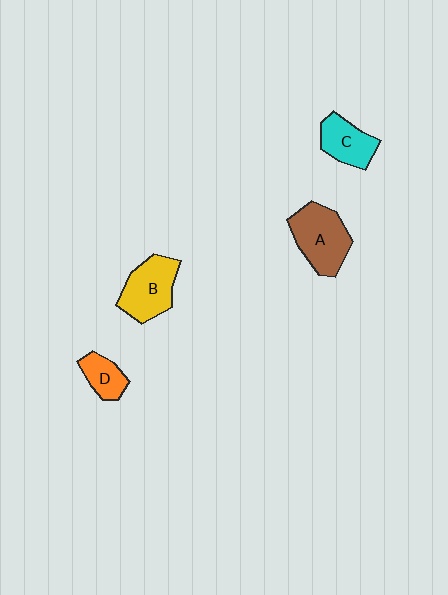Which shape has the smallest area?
Shape D (orange).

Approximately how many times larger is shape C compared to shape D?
Approximately 1.4 times.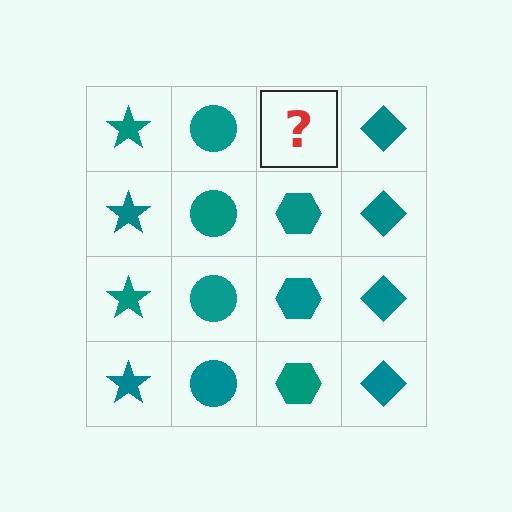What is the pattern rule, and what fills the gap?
The rule is that each column has a consistent shape. The gap should be filled with a teal hexagon.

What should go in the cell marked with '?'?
The missing cell should contain a teal hexagon.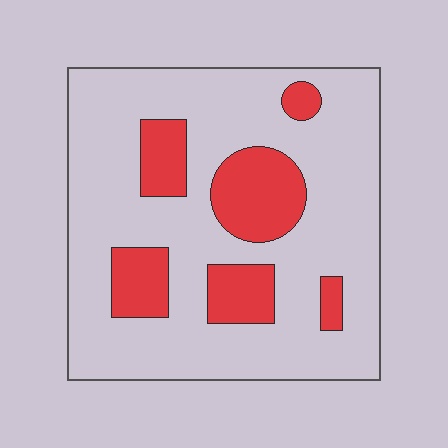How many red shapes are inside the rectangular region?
6.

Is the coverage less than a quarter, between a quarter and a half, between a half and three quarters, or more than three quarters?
Less than a quarter.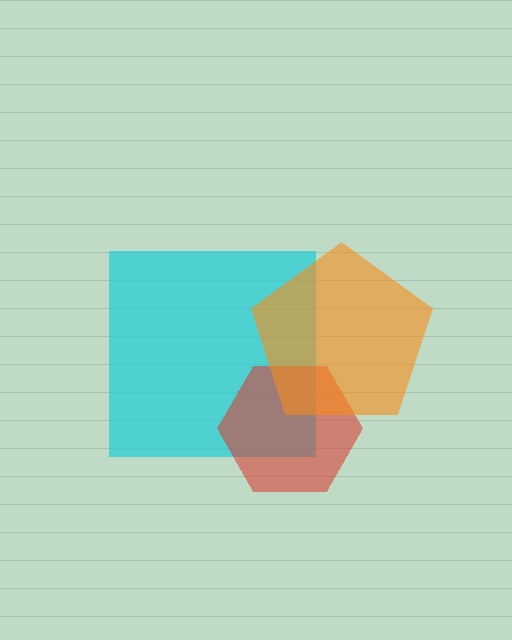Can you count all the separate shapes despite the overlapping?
Yes, there are 3 separate shapes.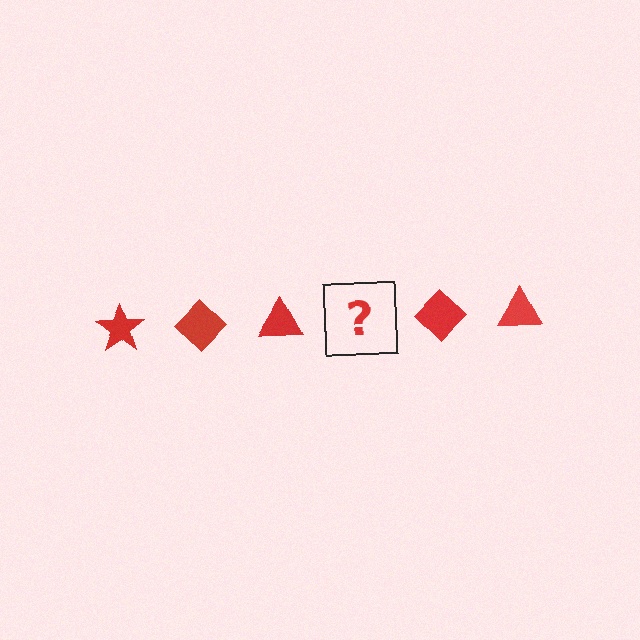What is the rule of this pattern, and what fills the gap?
The rule is that the pattern cycles through star, diamond, triangle shapes in red. The gap should be filled with a red star.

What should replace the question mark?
The question mark should be replaced with a red star.